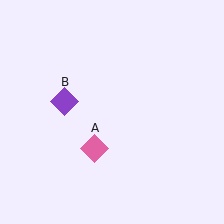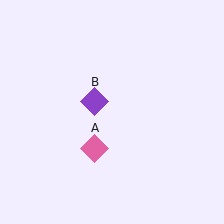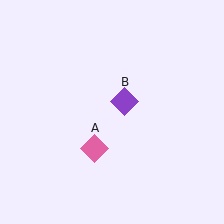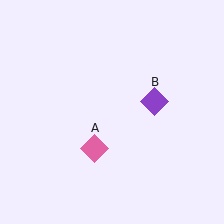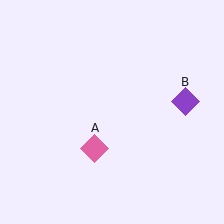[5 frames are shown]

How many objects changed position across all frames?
1 object changed position: purple diamond (object B).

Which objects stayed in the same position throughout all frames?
Pink diamond (object A) remained stationary.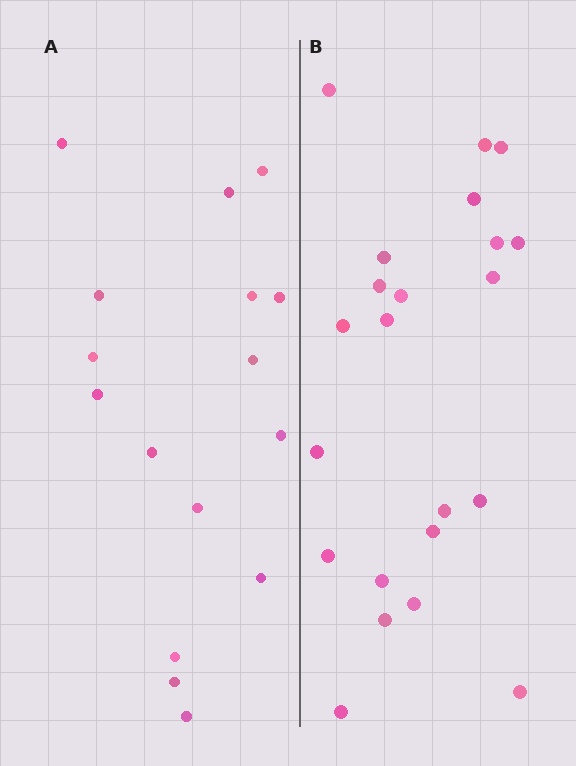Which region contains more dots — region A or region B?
Region B (the right region) has more dots.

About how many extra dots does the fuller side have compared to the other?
Region B has about 6 more dots than region A.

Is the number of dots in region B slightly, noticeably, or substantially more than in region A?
Region B has noticeably more, but not dramatically so. The ratio is roughly 1.4 to 1.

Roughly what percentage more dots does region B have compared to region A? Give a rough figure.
About 40% more.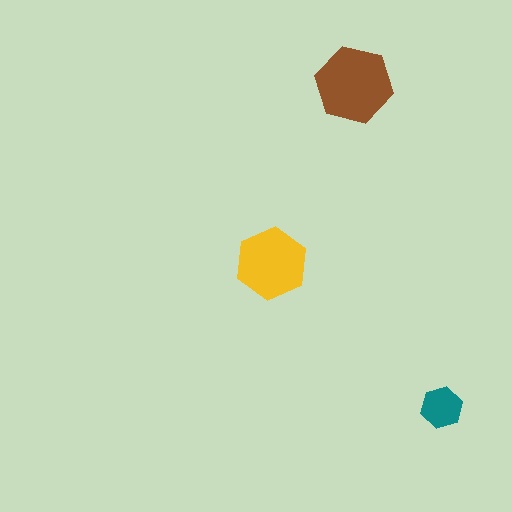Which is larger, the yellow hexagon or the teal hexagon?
The yellow one.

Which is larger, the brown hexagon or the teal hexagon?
The brown one.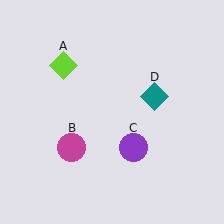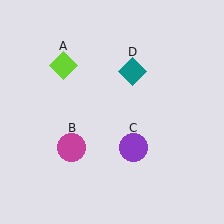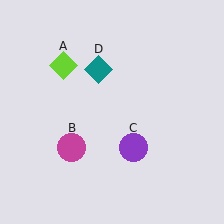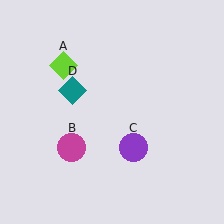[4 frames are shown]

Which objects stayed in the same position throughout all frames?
Lime diamond (object A) and magenta circle (object B) and purple circle (object C) remained stationary.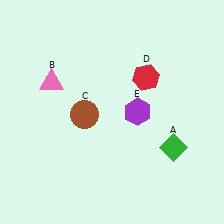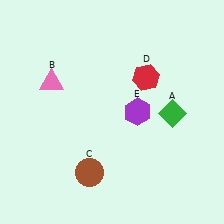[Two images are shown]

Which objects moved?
The objects that moved are: the green diamond (A), the brown circle (C).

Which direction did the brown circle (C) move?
The brown circle (C) moved down.